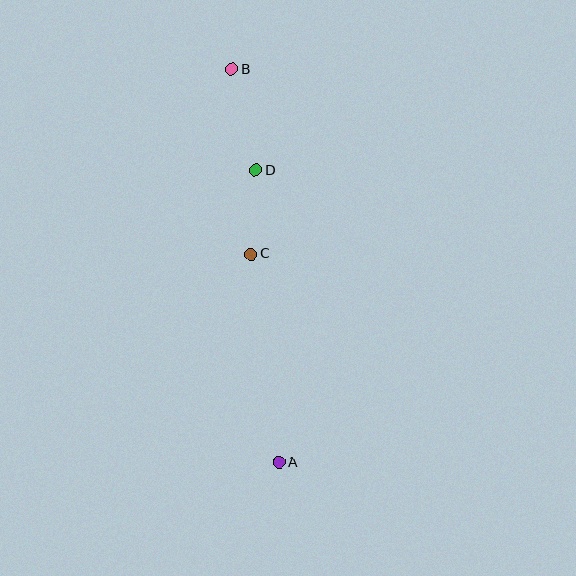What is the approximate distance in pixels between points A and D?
The distance between A and D is approximately 293 pixels.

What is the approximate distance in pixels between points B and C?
The distance between B and C is approximately 186 pixels.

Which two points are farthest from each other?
Points A and B are farthest from each other.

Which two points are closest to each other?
Points C and D are closest to each other.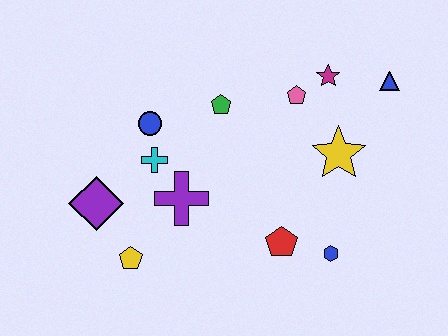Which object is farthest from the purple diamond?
The blue triangle is farthest from the purple diamond.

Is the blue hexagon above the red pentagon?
No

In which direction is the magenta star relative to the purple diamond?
The magenta star is to the right of the purple diamond.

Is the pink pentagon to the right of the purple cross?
Yes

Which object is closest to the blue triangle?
The magenta star is closest to the blue triangle.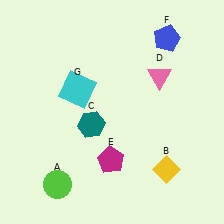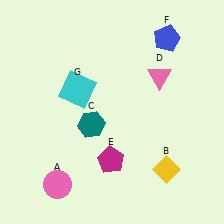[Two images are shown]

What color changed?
The circle (A) changed from lime in Image 1 to pink in Image 2.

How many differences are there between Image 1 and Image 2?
There is 1 difference between the two images.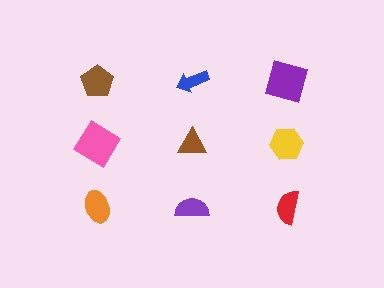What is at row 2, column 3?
A yellow hexagon.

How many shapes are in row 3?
3 shapes.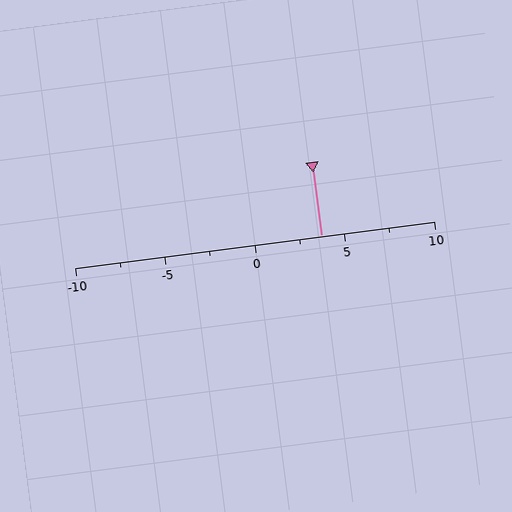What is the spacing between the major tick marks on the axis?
The major ticks are spaced 5 apart.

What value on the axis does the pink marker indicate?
The marker indicates approximately 3.8.